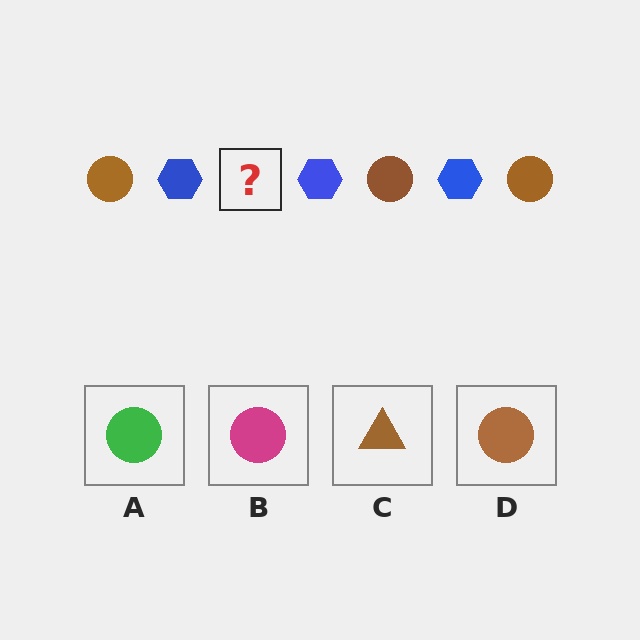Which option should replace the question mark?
Option D.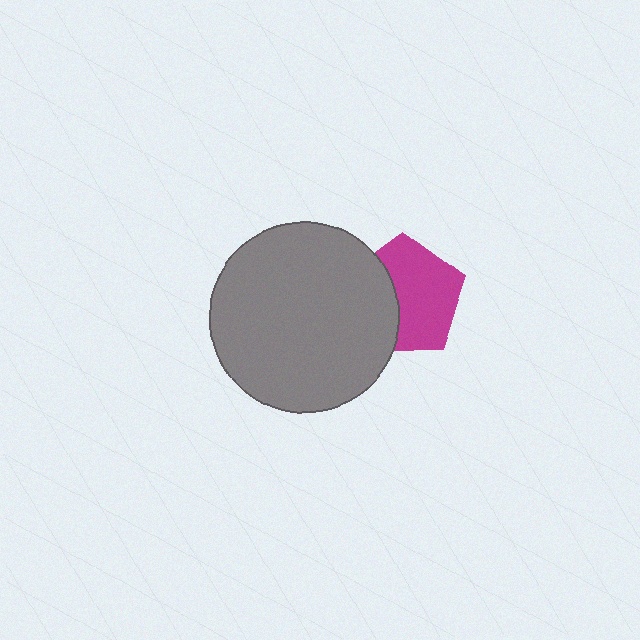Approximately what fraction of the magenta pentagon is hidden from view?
Roughly 38% of the magenta pentagon is hidden behind the gray circle.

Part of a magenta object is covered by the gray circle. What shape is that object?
It is a pentagon.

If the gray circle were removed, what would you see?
You would see the complete magenta pentagon.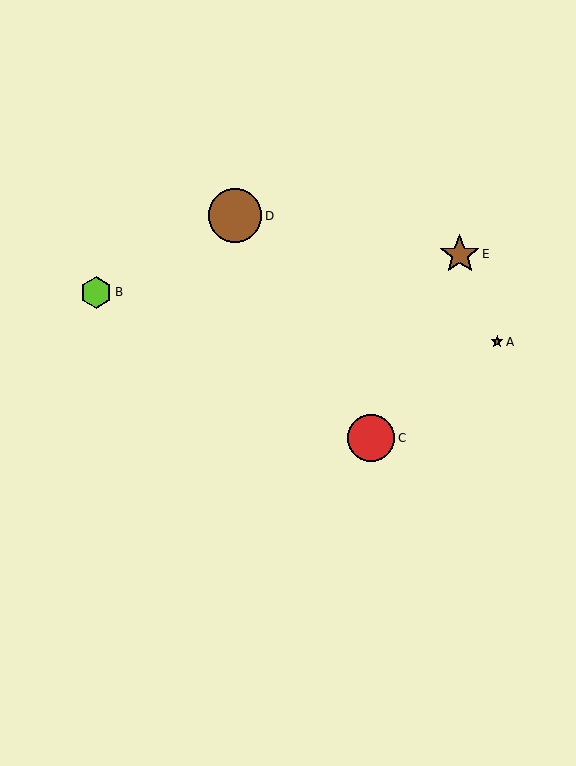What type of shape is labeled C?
Shape C is a red circle.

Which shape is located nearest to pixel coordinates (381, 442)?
The red circle (labeled C) at (371, 438) is nearest to that location.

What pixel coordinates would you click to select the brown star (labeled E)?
Click at (460, 254) to select the brown star E.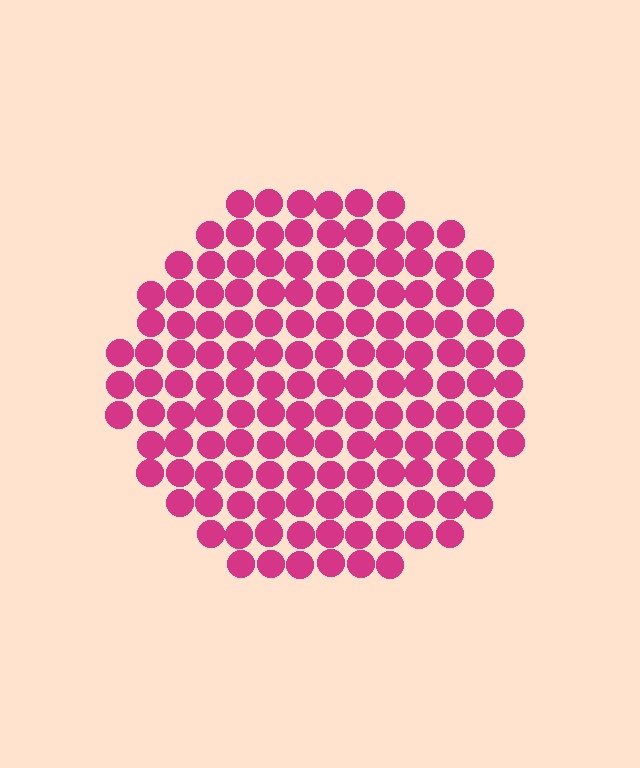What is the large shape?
The large shape is a circle.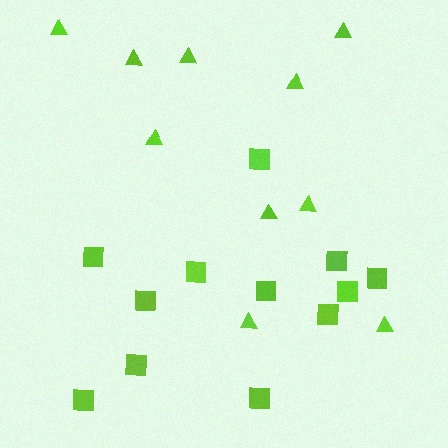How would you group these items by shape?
There are 2 groups: one group of squares (12) and one group of triangles (10).